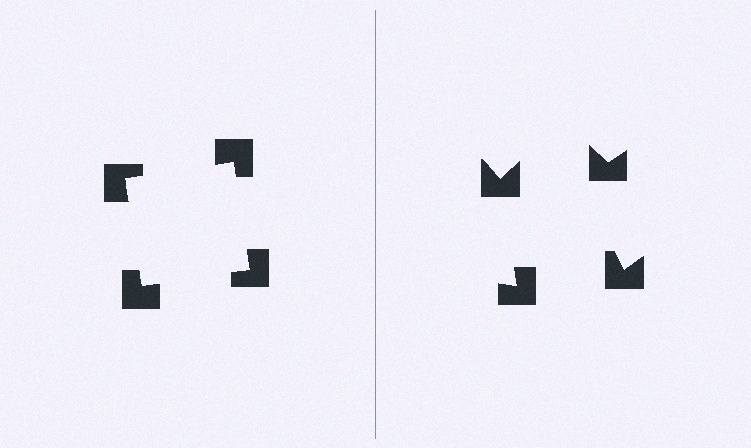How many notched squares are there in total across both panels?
8 — 4 on each side.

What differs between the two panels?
The notched squares are positioned identically on both sides; only the wedge orientations differ. On the left they align to a square; on the right they are misaligned.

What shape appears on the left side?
An illusory square.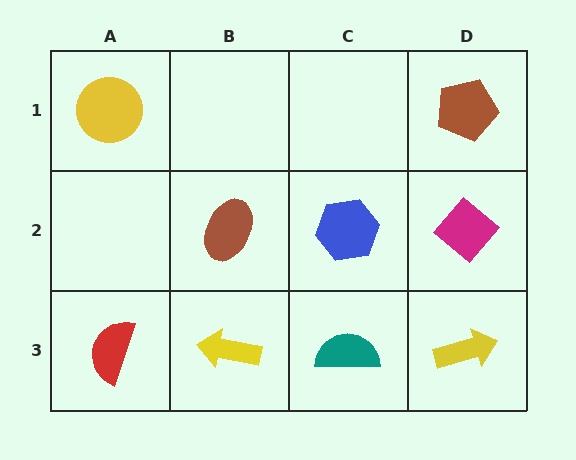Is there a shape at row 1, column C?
No, that cell is empty.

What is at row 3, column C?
A teal semicircle.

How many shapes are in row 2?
3 shapes.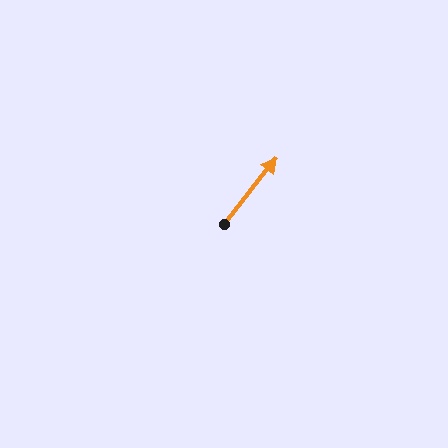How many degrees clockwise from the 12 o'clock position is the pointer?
Approximately 38 degrees.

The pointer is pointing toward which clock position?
Roughly 1 o'clock.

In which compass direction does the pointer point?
Northeast.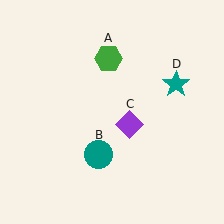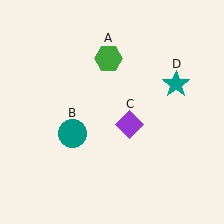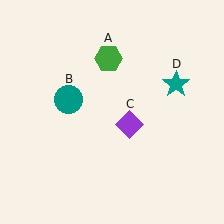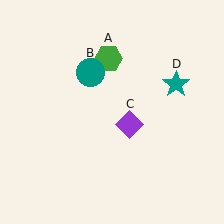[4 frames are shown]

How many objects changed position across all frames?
1 object changed position: teal circle (object B).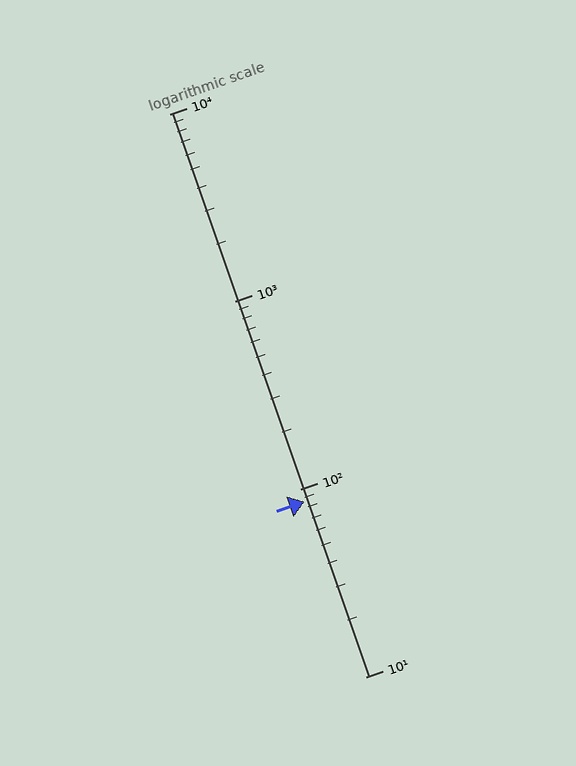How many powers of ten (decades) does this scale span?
The scale spans 3 decades, from 10 to 10000.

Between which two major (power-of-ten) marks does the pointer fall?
The pointer is between 10 and 100.